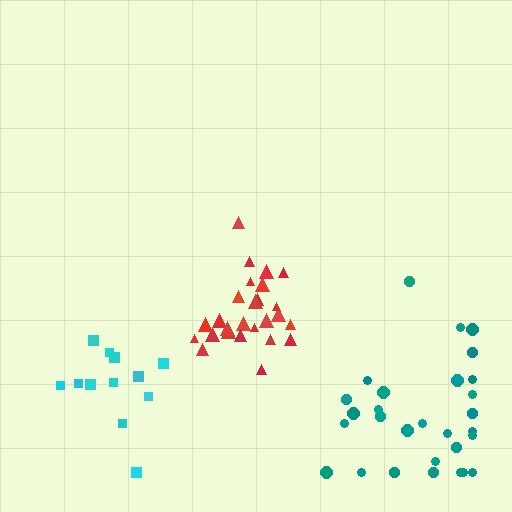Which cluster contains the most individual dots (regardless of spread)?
Teal (29).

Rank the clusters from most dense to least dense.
red, cyan, teal.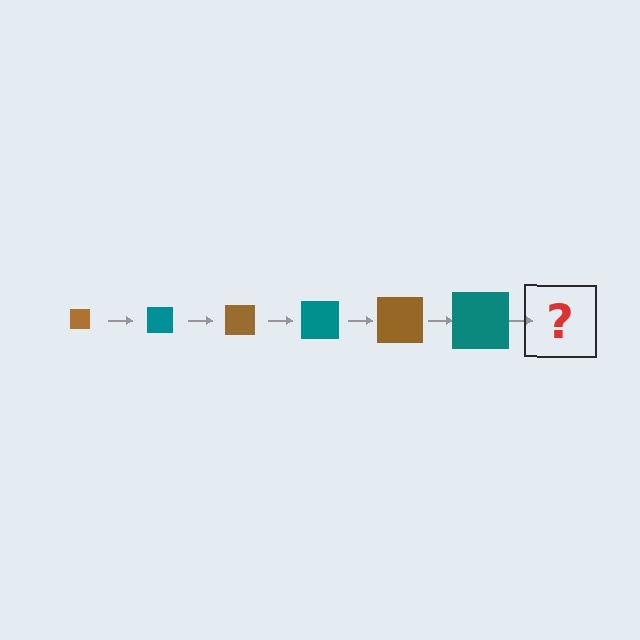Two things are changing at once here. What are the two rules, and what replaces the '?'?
The two rules are that the square grows larger each step and the color cycles through brown and teal. The '?' should be a brown square, larger than the previous one.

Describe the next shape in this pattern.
It should be a brown square, larger than the previous one.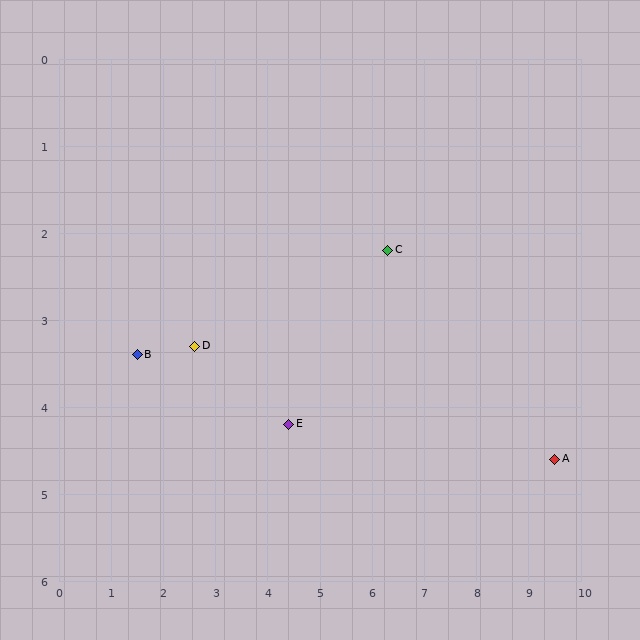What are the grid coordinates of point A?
Point A is at approximately (9.5, 4.6).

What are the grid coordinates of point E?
Point E is at approximately (4.4, 4.2).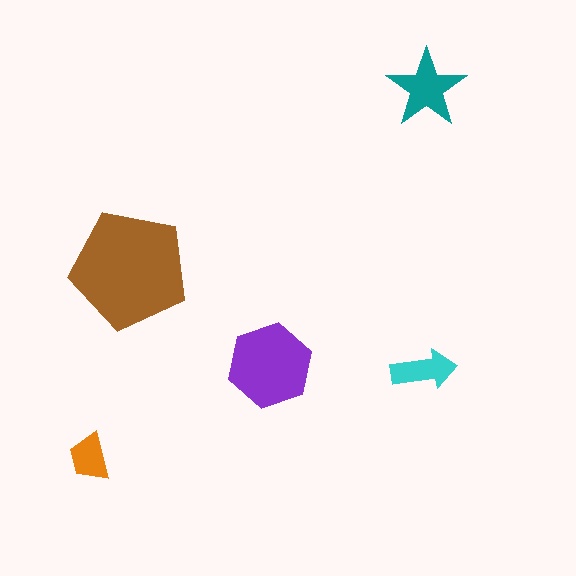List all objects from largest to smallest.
The brown pentagon, the purple hexagon, the teal star, the cyan arrow, the orange trapezoid.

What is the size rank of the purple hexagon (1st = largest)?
2nd.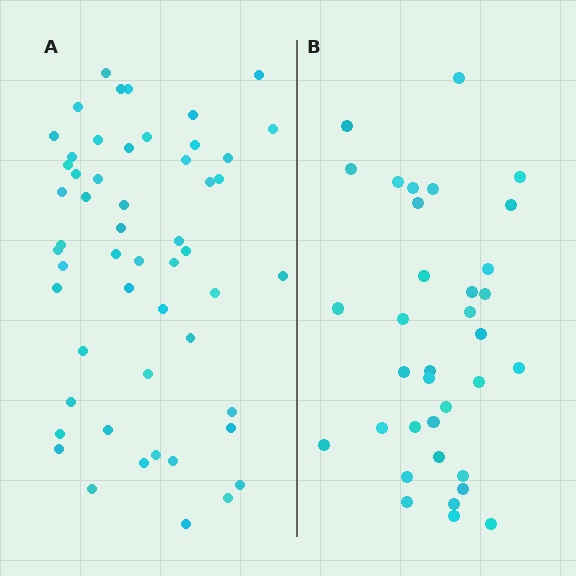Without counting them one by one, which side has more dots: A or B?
Region A (the left region) has more dots.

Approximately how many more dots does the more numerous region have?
Region A has approximately 20 more dots than region B.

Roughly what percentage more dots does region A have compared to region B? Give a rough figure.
About 50% more.